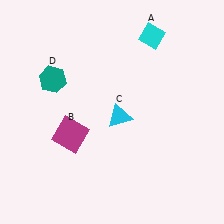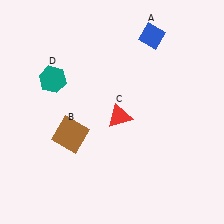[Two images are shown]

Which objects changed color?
A changed from cyan to blue. B changed from magenta to brown. C changed from cyan to red.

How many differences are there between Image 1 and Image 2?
There are 3 differences between the two images.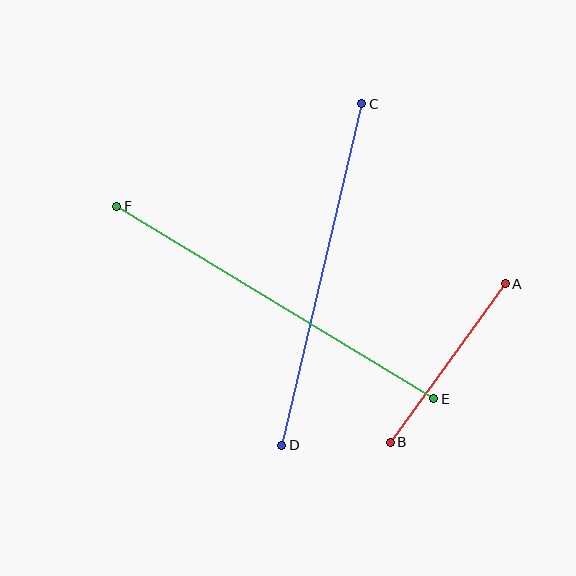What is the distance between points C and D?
The distance is approximately 350 pixels.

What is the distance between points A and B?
The distance is approximately 196 pixels.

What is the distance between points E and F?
The distance is approximately 371 pixels.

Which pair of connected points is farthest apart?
Points E and F are farthest apart.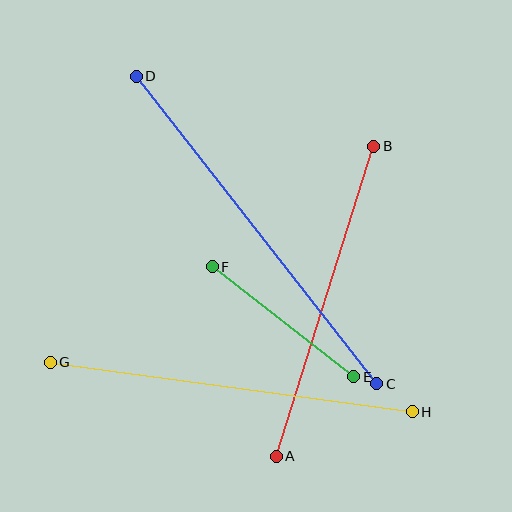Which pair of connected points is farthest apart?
Points C and D are farthest apart.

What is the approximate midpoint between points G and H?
The midpoint is at approximately (231, 387) pixels.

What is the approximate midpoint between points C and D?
The midpoint is at approximately (256, 230) pixels.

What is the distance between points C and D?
The distance is approximately 391 pixels.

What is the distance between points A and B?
The distance is approximately 325 pixels.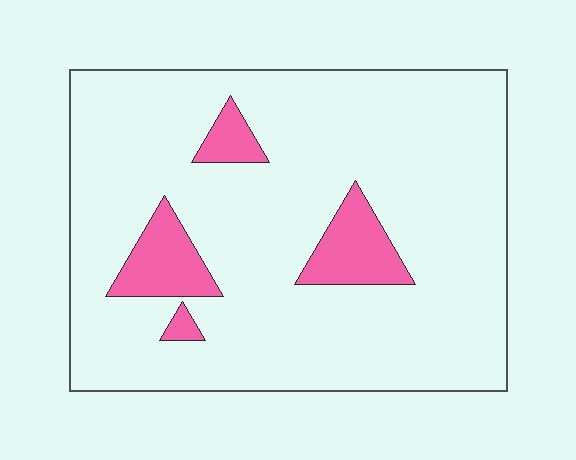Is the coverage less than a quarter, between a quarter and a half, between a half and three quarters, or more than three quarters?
Less than a quarter.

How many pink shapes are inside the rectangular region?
4.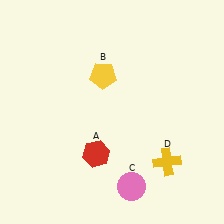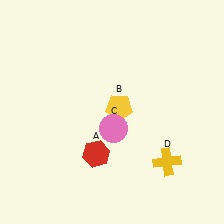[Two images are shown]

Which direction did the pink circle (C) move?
The pink circle (C) moved up.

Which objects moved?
The objects that moved are: the yellow pentagon (B), the pink circle (C).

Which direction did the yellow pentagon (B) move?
The yellow pentagon (B) moved down.